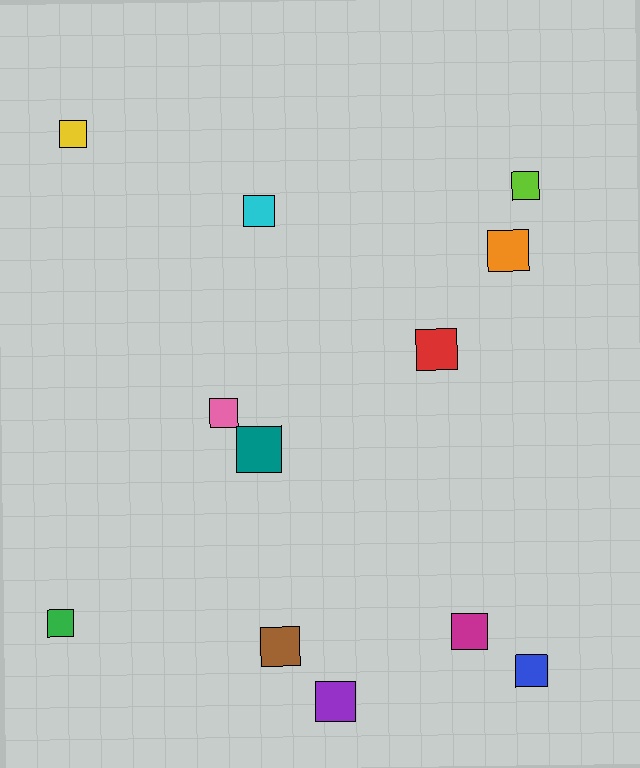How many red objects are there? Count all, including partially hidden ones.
There is 1 red object.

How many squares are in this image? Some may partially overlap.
There are 12 squares.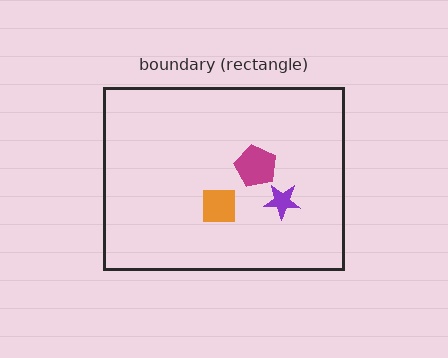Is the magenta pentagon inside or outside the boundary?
Inside.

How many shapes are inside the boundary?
3 inside, 0 outside.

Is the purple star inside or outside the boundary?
Inside.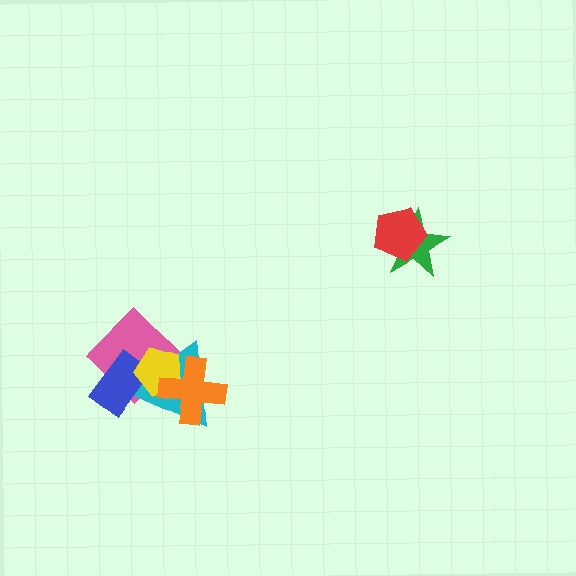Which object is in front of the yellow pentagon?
The orange cross is in front of the yellow pentagon.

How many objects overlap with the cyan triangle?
4 objects overlap with the cyan triangle.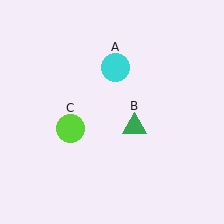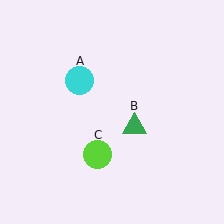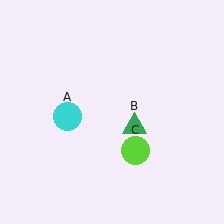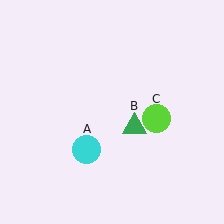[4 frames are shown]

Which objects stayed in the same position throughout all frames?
Green triangle (object B) remained stationary.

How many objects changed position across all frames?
2 objects changed position: cyan circle (object A), lime circle (object C).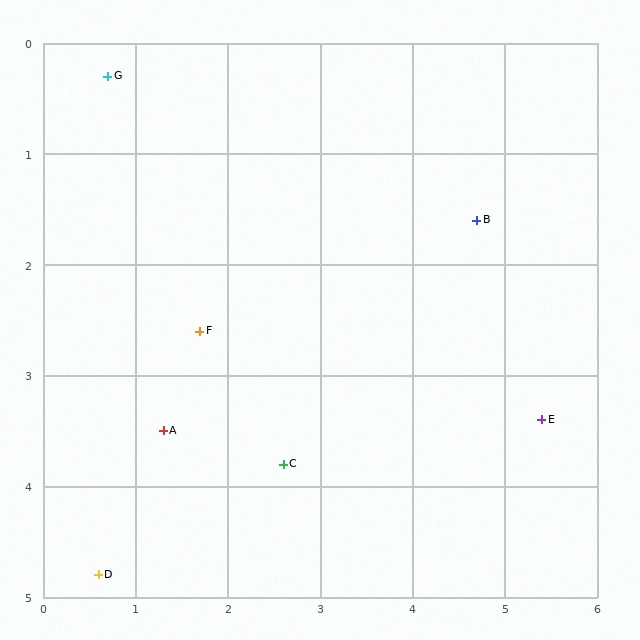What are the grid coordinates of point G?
Point G is at approximately (0.7, 0.3).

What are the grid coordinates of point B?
Point B is at approximately (4.7, 1.6).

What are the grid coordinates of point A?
Point A is at approximately (1.3, 3.5).